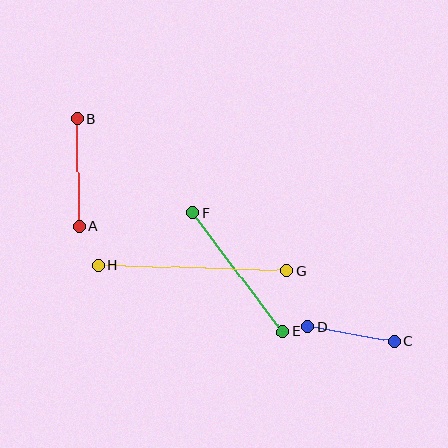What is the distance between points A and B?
The distance is approximately 108 pixels.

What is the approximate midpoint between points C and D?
The midpoint is at approximately (351, 334) pixels.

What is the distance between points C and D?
The distance is approximately 88 pixels.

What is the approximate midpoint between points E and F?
The midpoint is at approximately (238, 272) pixels.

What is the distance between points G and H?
The distance is approximately 189 pixels.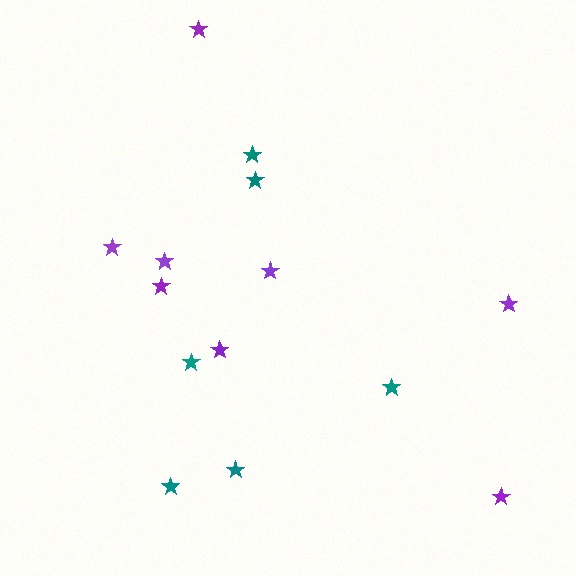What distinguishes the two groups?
There are 2 groups: one group of teal stars (6) and one group of purple stars (8).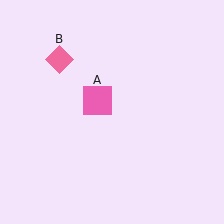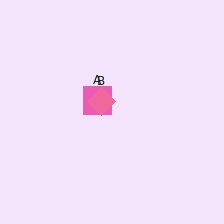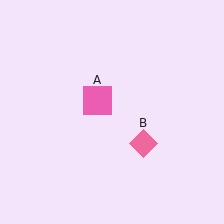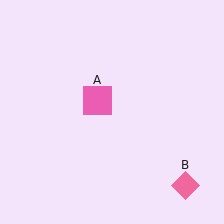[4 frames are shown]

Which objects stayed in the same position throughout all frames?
Pink square (object A) remained stationary.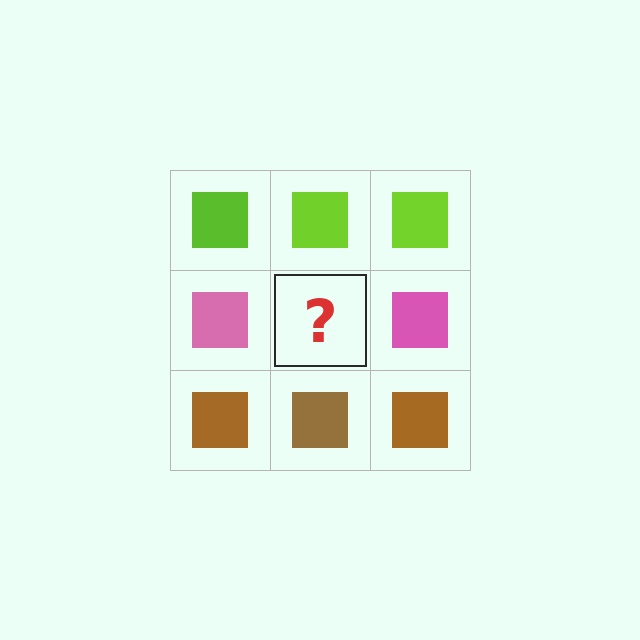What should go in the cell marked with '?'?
The missing cell should contain a pink square.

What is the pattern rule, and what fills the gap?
The rule is that each row has a consistent color. The gap should be filled with a pink square.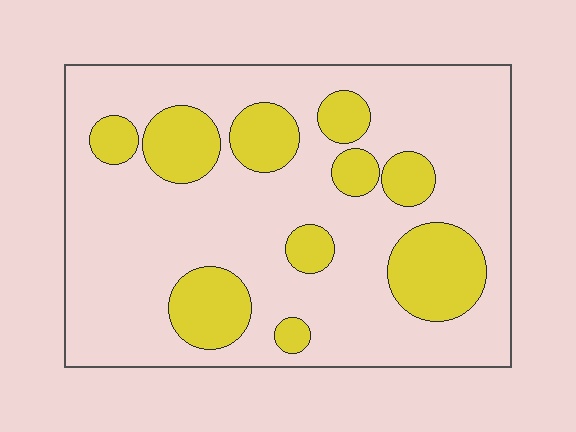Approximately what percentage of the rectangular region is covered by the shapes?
Approximately 25%.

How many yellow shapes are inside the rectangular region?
10.